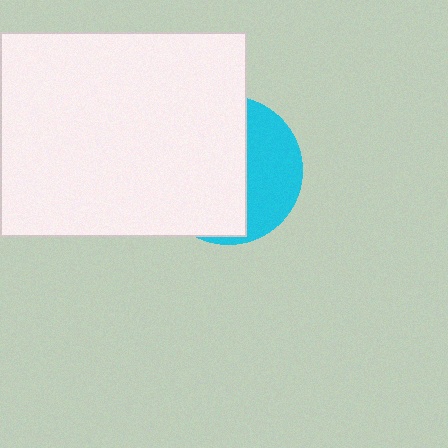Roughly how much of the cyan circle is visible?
A small part of it is visible (roughly 36%).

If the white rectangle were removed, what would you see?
You would see the complete cyan circle.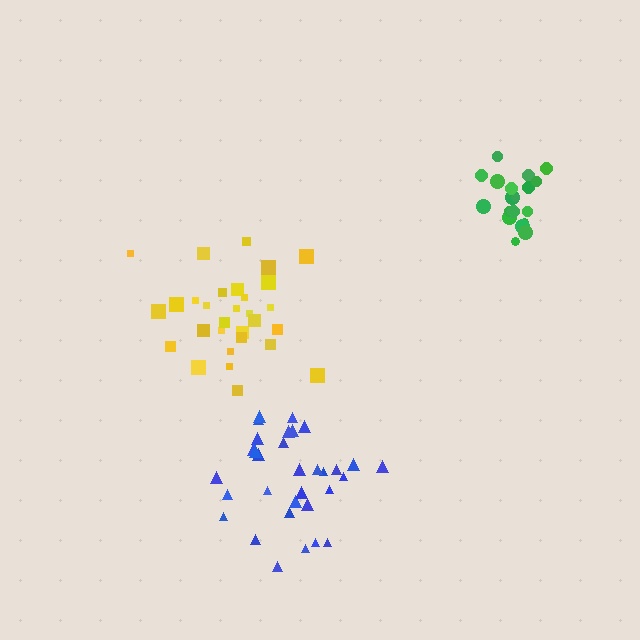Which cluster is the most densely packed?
Green.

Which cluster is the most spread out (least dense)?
Yellow.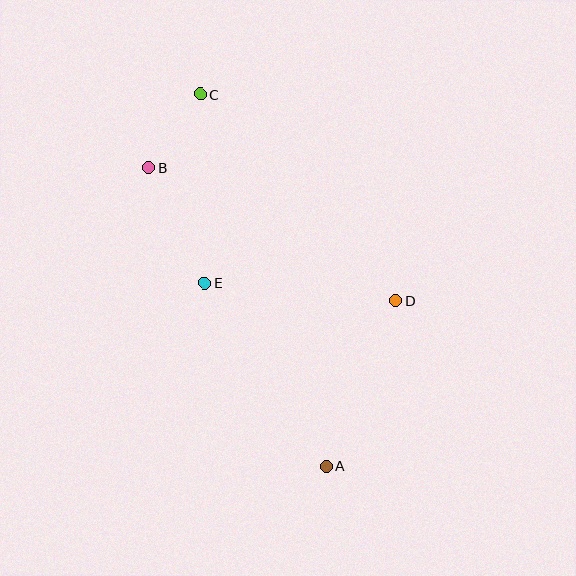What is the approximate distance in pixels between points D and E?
The distance between D and E is approximately 192 pixels.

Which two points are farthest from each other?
Points A and C are farthest from each other.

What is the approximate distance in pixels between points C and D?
The distance between C and D is approximately 284 pixels.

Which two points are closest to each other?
Points B and C are closest to each other.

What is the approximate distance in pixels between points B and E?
The distance between B and E is approximately 128 pixels.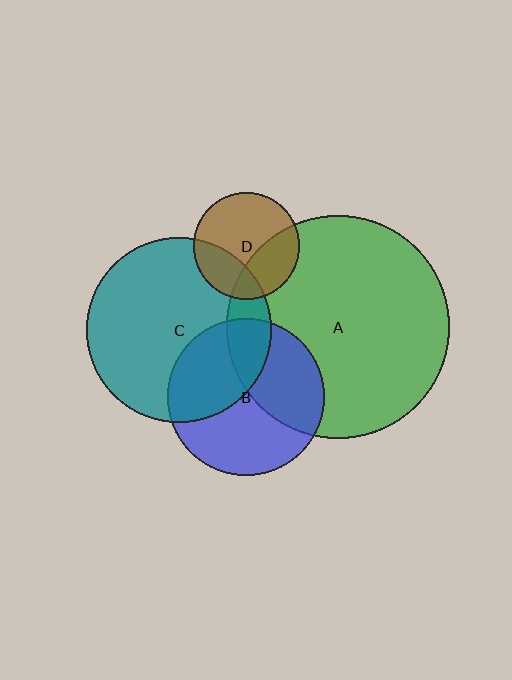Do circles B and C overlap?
Yes.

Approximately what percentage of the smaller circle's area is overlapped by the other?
Approximately 40%.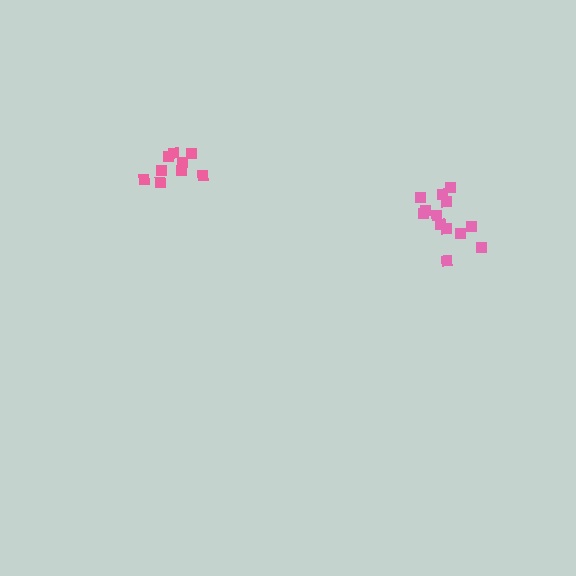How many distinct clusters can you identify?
There are 2 distinct clusters.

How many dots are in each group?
Group 1: 13 dots, Group 2: 9 dots (22 total).